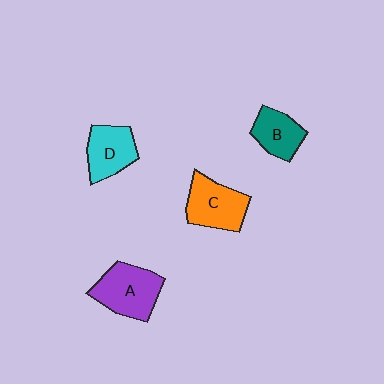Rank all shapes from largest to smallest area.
From largest to smallest: A (purple), C (orange), D (cyan), B (teal).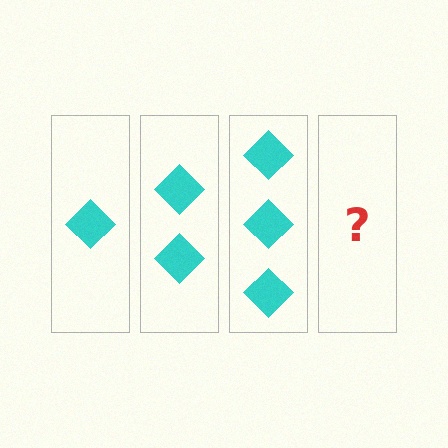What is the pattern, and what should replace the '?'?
The pattern is that each step adds one more diamond. The '?' should be 4 diamonds.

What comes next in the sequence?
The next element should be 4 diamonds.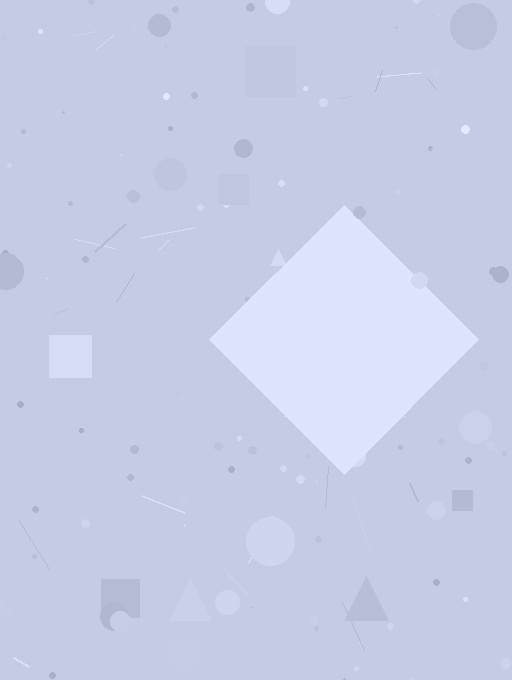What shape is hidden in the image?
A diamond is hidden in the image.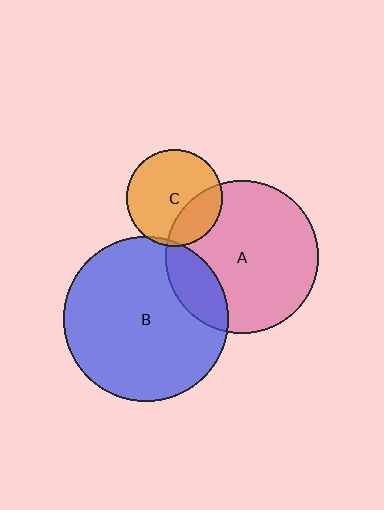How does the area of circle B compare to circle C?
Approximately 2.9 times.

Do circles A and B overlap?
Yes.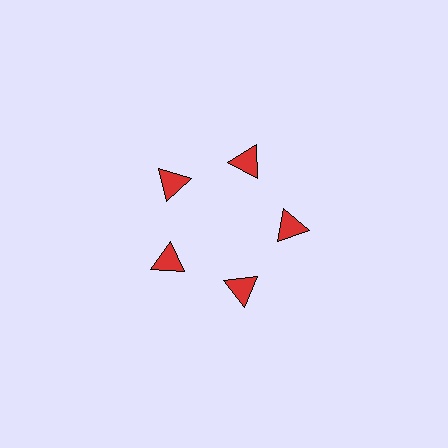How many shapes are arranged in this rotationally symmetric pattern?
There are 5 shapes, arranged in 5 groups of 1.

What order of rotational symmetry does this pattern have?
This pattern has 5-fold rotational symmetry.